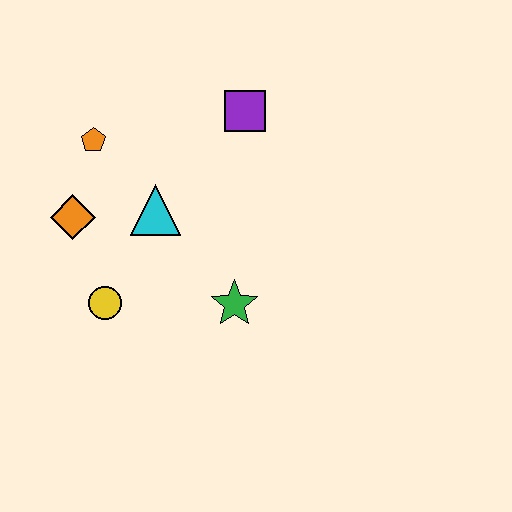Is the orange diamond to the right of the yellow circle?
No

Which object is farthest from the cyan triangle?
The purple square is farthest from the cyan triangle.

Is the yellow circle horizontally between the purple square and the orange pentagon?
Yes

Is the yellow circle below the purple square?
Yes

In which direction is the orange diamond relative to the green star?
The orange diamond is to the left of the green star.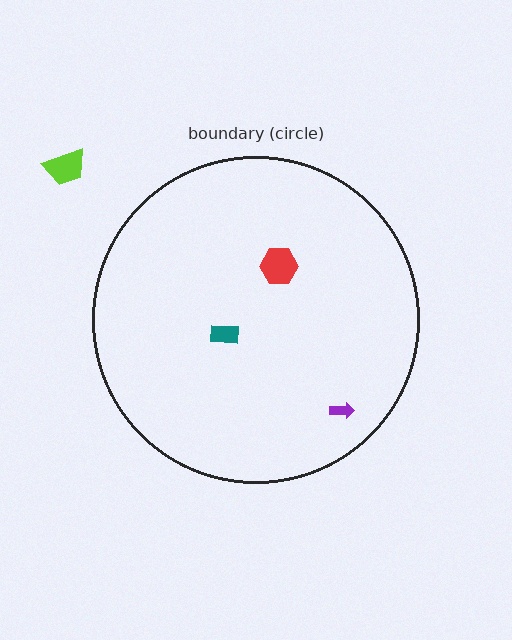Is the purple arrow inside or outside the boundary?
Inside.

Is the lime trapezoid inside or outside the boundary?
Outside.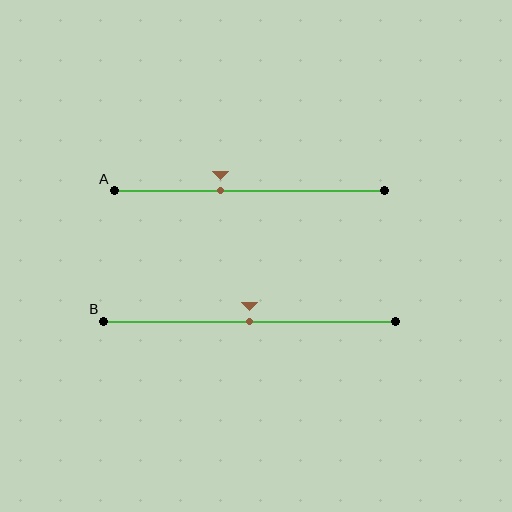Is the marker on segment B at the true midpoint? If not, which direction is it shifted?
Yes, the marker on segment B is at the true midpoint.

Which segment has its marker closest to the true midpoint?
Segment B has its marker closest to the true midpoint.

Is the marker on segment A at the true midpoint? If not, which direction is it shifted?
No, the marker on segment A is shifted to the left by about 11% of the segment length.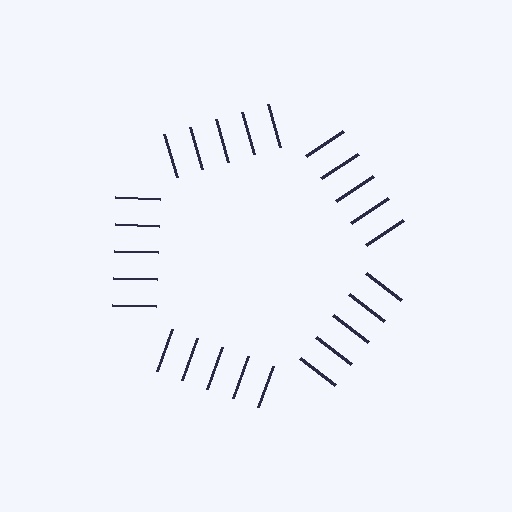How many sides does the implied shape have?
5 sides — the line-ends trace a pentagon.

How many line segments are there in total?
25 — 5 along each of the 5 edges.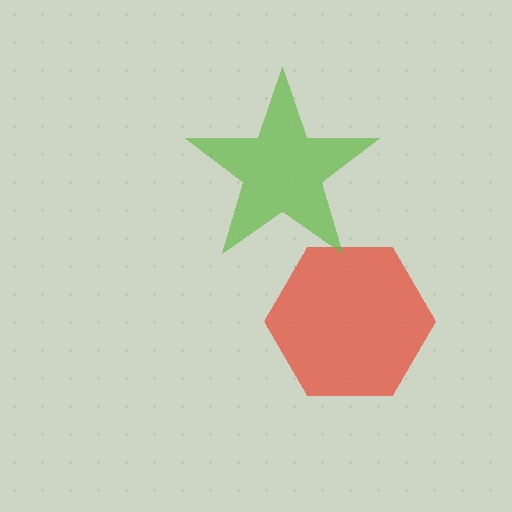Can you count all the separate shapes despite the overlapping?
Yes, there are 2 separate shapes.